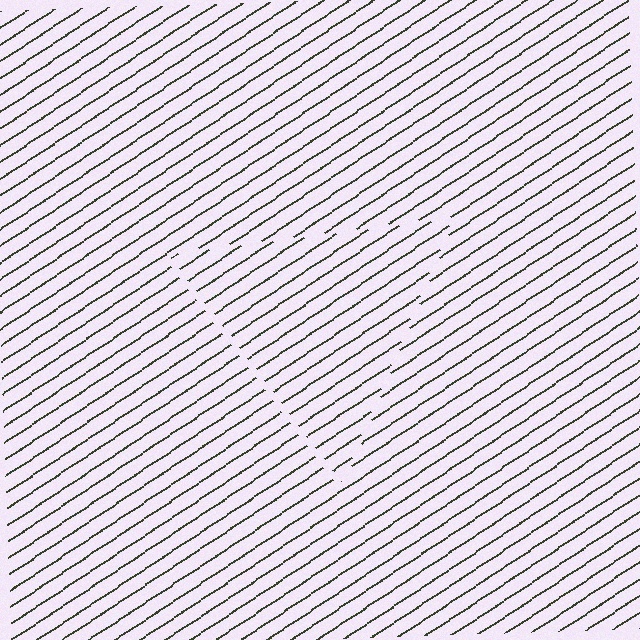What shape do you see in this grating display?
An illusory triangle. The interior of the shape contains the same grating, shifted by half a period — the contour is defined by the phase discontinuity where line-ends from the inner and outer gratings abut.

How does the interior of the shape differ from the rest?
The interior of the shape contains the same grating, shifted by half a period — the contour is defined by the phase discontinuity where line-ends from the inner and outer gratings abut.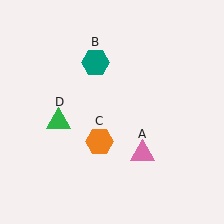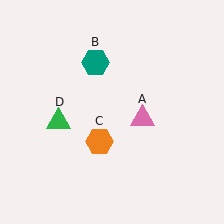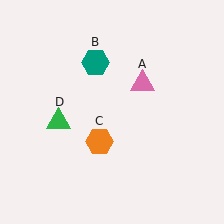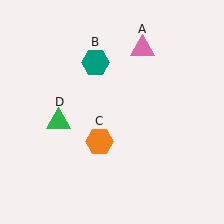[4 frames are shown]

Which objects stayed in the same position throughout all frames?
Teal hexagon (object B) and orange hexagon (object C) and green triangle (object D) remained stationary.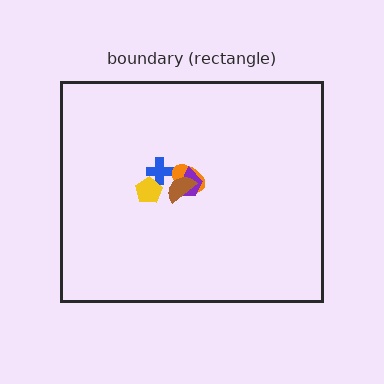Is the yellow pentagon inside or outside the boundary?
Inside.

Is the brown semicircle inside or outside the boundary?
Inside.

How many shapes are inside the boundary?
5 inside, 0 outside.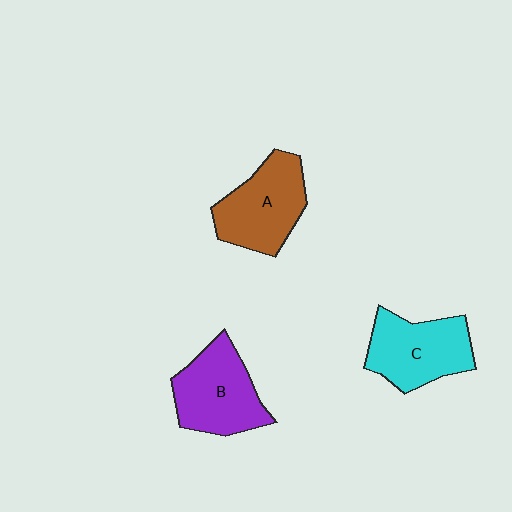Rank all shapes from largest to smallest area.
From largest to smallest: B (purple), A (brown), C (cyan).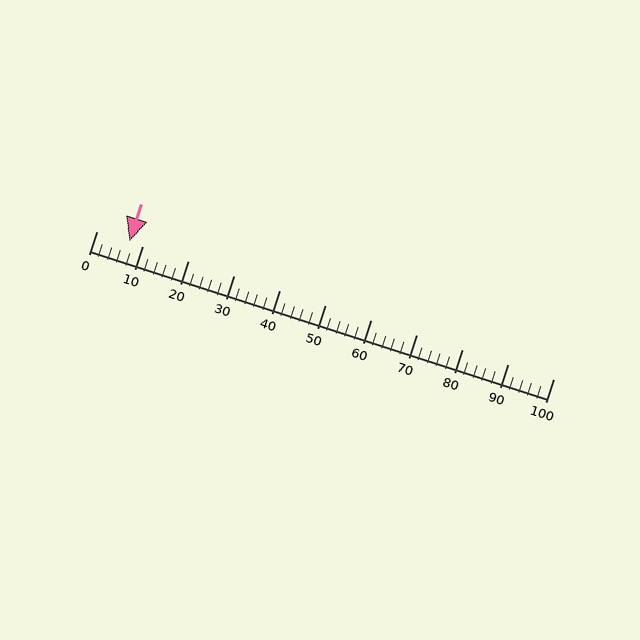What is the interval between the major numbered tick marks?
The major tick marks are spaced 10 units apart.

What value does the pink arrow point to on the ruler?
The pink arrow points to approximately 7.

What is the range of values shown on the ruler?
The ruler shows values from 0 to 100.